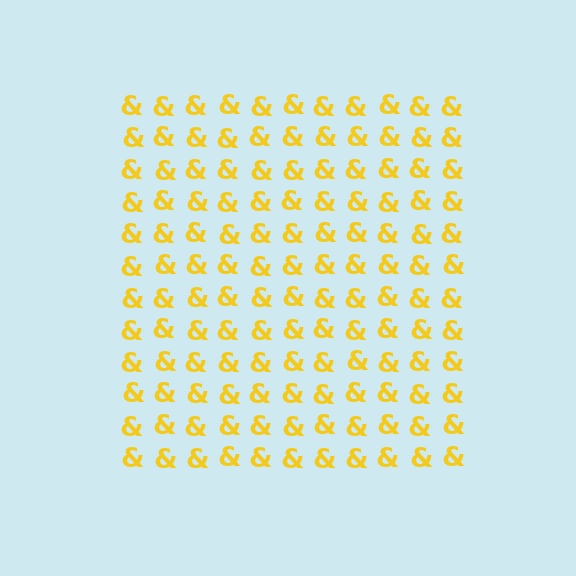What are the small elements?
The small elements are ampersands.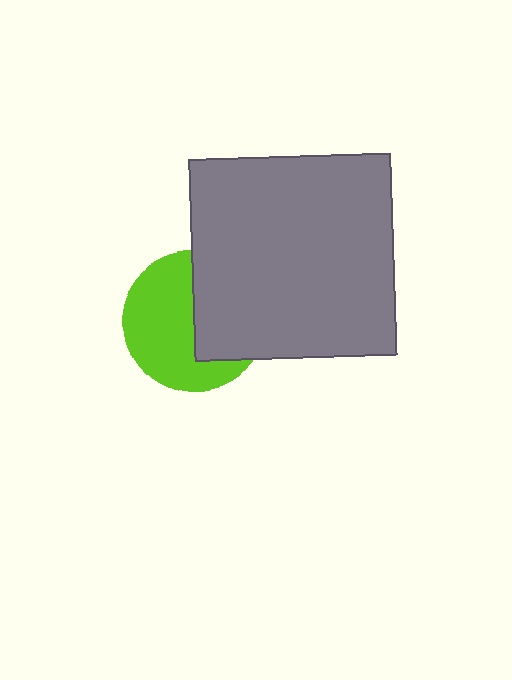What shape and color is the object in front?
The object in front is a gray square.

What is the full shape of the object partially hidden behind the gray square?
The partially hidden object is a lime circle.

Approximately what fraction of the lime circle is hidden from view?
Roughly 43% of the lime circle is hidden behind the gray square.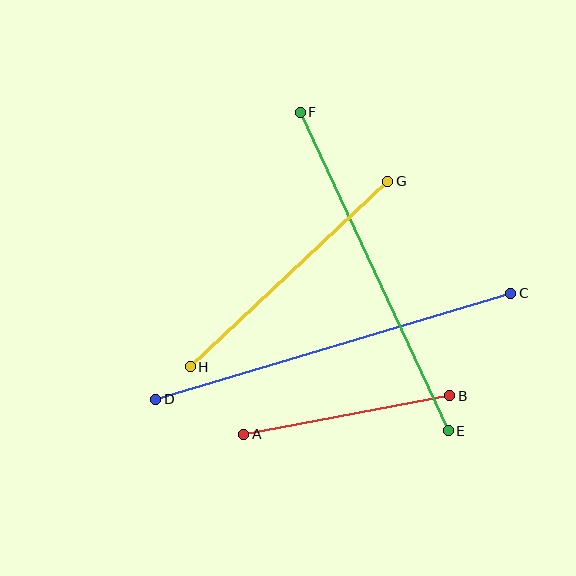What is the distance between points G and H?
The distance is approximately 271 pixels.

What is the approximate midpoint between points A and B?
The midpoint is at approximately (347, 415) pixels.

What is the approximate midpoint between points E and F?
The midpoint is at approximately (374, 272) pixels.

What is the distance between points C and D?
The distance is approximately 371 pixels.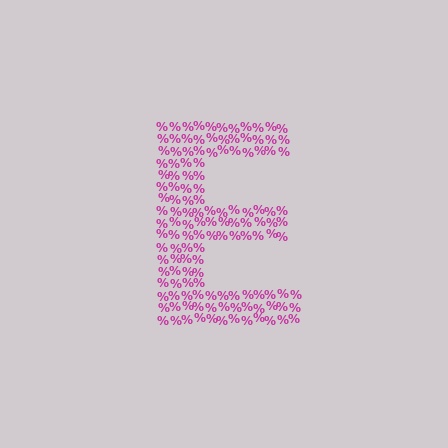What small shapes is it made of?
It is made of small percent signs.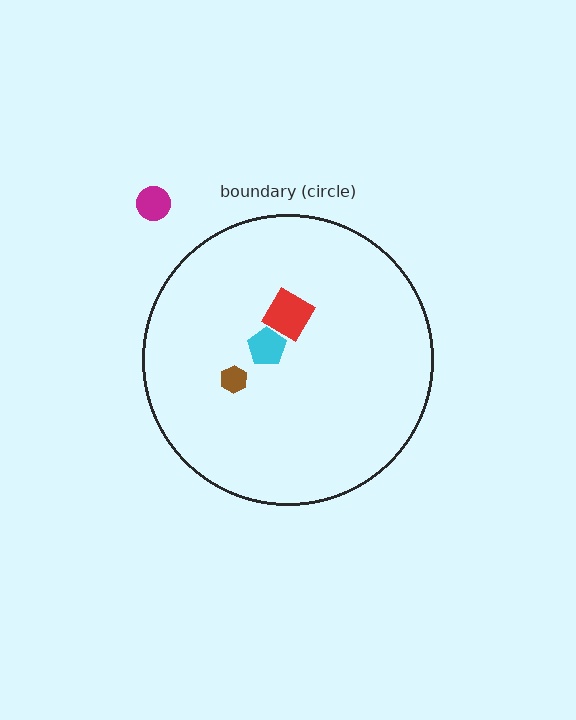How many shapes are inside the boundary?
3 inside, 1 outside.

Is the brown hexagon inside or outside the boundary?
Inside.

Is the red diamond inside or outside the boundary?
Inside.